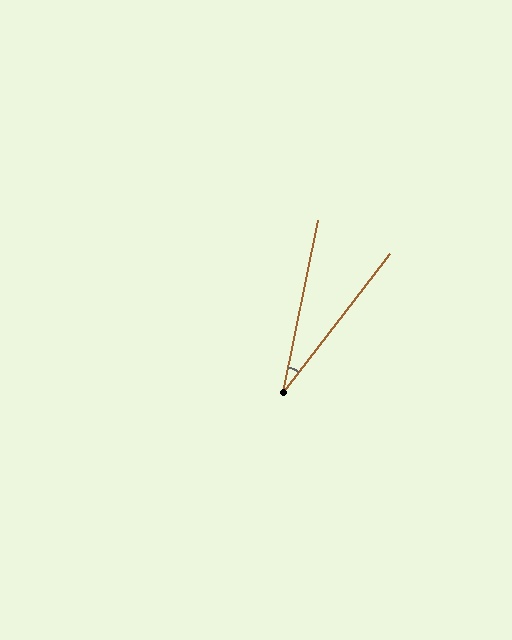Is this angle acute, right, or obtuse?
It is acute.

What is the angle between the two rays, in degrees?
Approximately 26 degrees.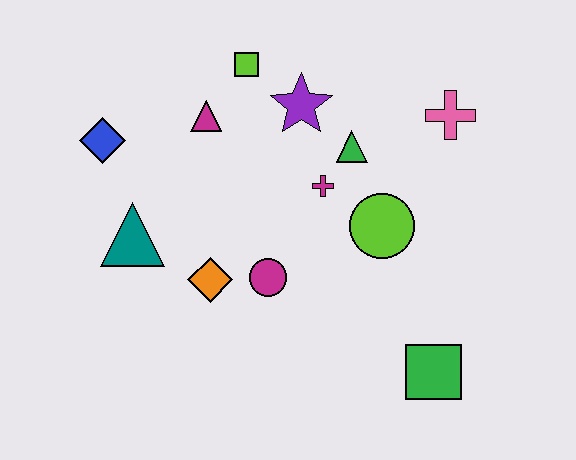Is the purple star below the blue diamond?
No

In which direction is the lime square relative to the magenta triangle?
The lime square is above the magenta triangle.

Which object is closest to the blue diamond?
The teal triangle is closest to the blue diamond.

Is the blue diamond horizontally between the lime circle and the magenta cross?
No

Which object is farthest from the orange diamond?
The pink cross is farthest from the orange diamond.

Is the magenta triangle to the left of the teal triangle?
No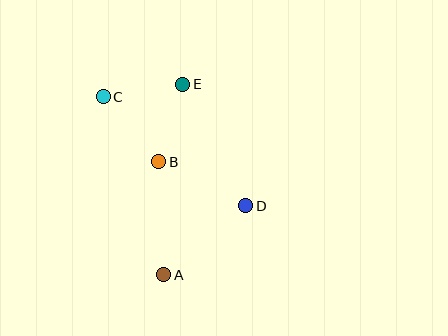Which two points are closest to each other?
Points C and E are closest to each other.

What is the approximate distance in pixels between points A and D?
The distance between A and D is approximately 107 pixels.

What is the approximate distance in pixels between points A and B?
The distance between A and B is approximately 113 pixels.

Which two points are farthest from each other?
Points A and E are farthest from each other.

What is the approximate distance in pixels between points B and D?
The distance between B and D is approximately 97 pixels.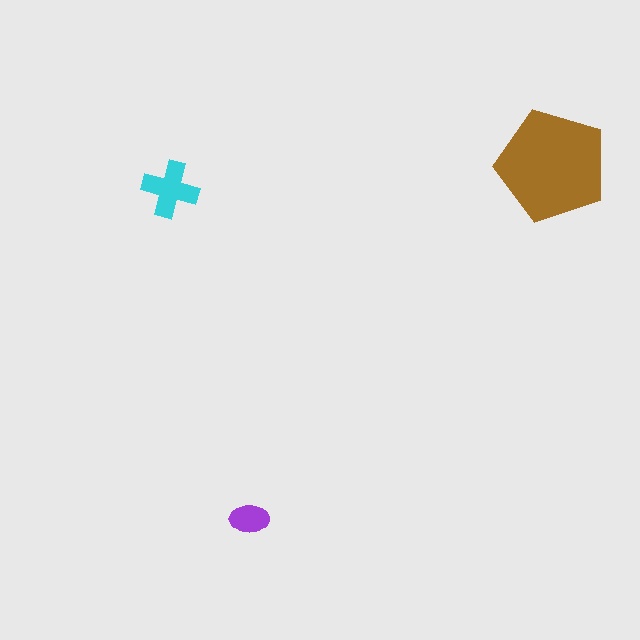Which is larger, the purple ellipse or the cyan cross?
The cyan cross.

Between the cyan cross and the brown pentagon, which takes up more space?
The brown pentagon.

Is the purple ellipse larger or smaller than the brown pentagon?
Smaller.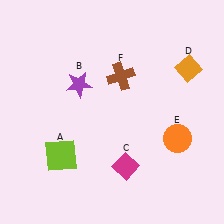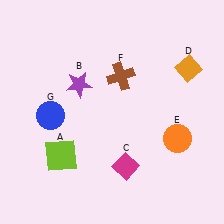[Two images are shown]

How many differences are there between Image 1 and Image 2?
There is 1 difference between the two images.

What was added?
A blue circle (G) was added in Image 2.